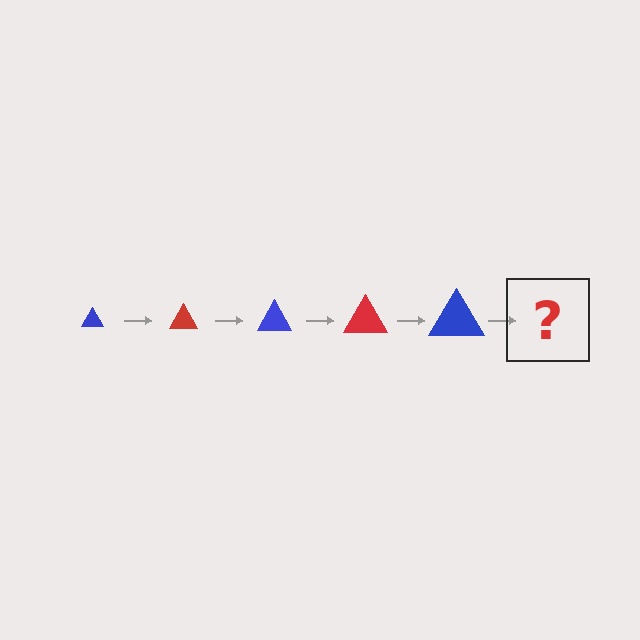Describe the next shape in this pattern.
It should be a red triangle, larger than the previous one.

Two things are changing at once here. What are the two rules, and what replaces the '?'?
The two rules are that the triangle grows larger each step and the color cycles through blue and red. The '?' should be a red triangle, larger than the previous one.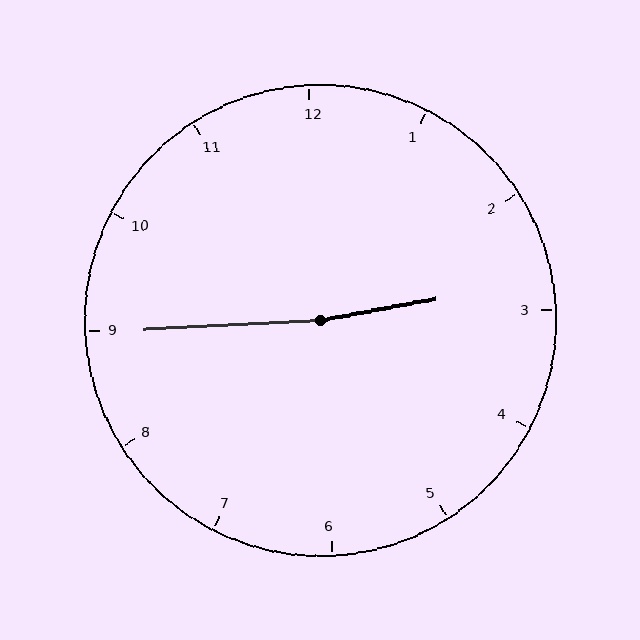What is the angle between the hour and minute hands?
Approximately 172 degrees.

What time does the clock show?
2:45.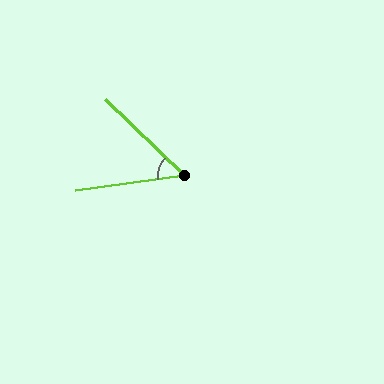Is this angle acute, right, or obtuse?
It is acute.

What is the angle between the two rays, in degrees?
Approximately 52 degrees.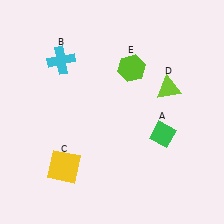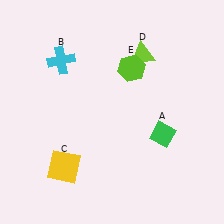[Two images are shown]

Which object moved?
The lime triangle (D) moved up.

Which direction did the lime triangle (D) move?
The lime triangle (D) moved up.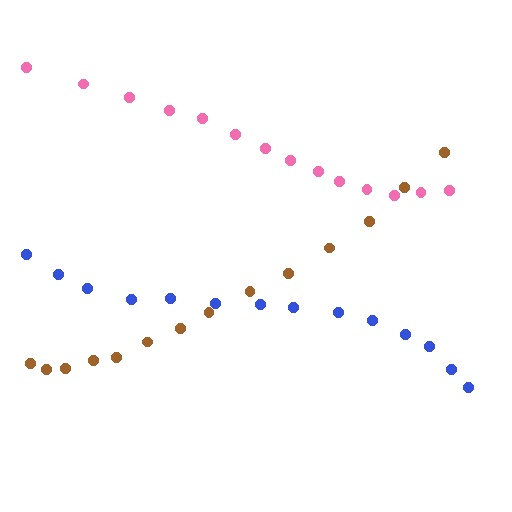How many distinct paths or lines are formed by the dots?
There are 3 distinct paths.